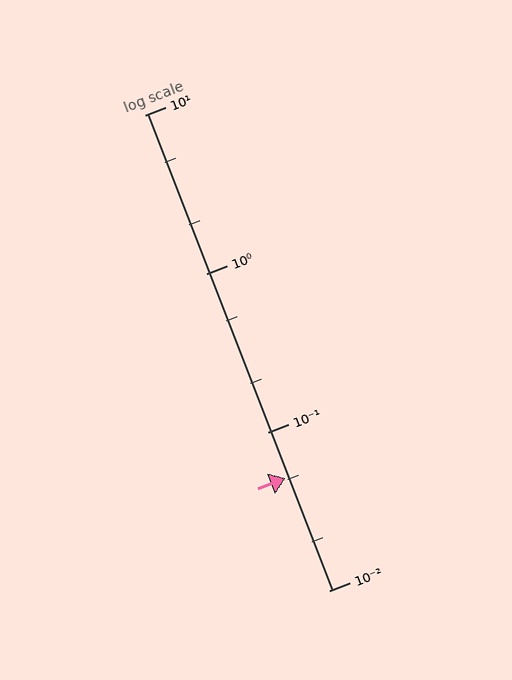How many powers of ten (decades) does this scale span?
The scale spans 3 decades, from 0.01 to 10.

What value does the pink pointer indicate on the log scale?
The pointer indicates approximately 0.051.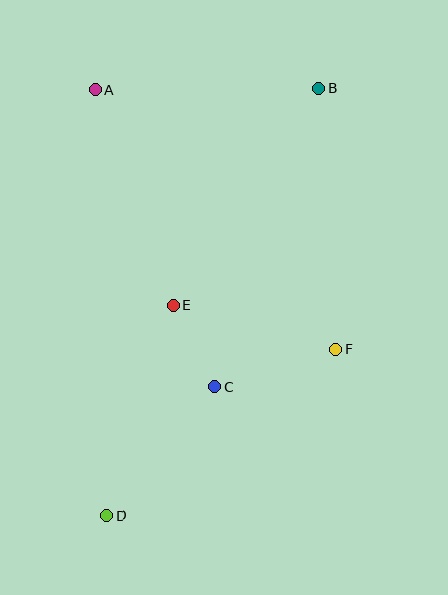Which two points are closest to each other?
Points C and E are closest to each other.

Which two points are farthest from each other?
Points B and D are farthest from each other.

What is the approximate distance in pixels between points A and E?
The distance between A and E is approximately 230 pixels.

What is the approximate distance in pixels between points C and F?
The distance between C and F is approximately 127 pixels.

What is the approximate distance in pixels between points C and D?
The distance between C and D is approximately 168 pixels.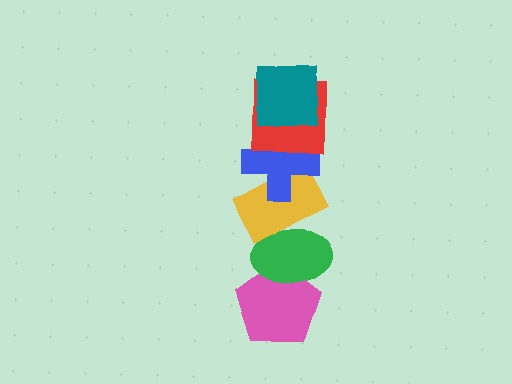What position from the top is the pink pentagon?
The pink pentagon is 6th from the top.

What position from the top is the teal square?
The teal square is 1st from the top.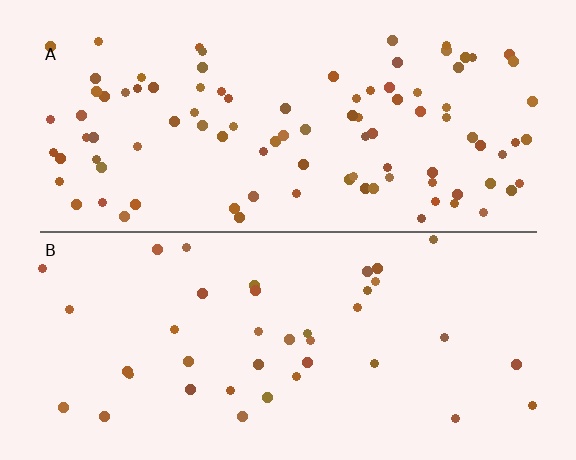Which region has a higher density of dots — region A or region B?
A (the top).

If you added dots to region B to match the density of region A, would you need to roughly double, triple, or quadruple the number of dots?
Approximately double.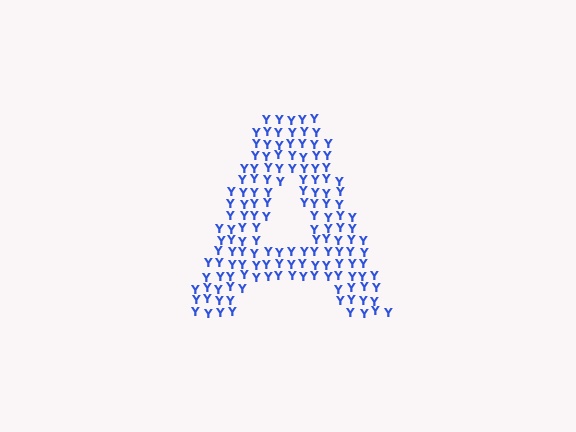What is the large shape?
The large shape is the letter A.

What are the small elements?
The small elements are letter Y's.